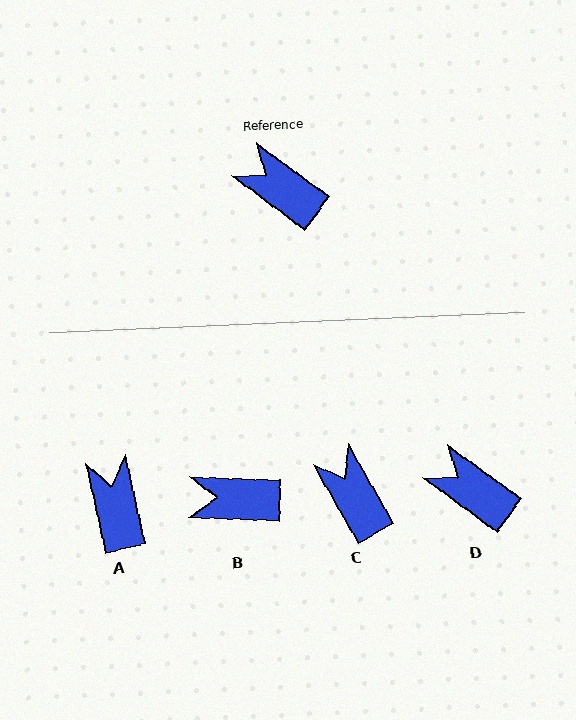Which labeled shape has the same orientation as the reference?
D.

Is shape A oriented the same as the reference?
No, it is off by about 41 degrees.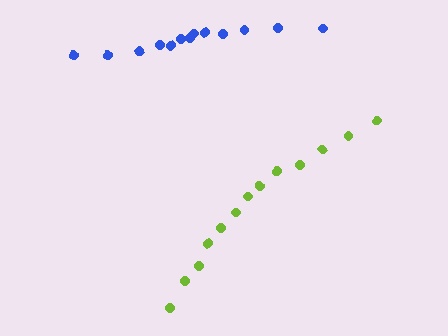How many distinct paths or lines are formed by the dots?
There are 2 distinct paths.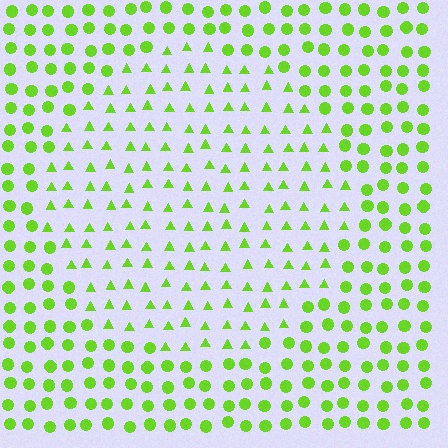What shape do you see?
I see a circle.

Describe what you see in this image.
The image is filled with small lime elements arranged in a uniform grid. A circle-shaped region contains triangles, while the surrounding area contains circles. The boundary is defined purely by the change in element shape.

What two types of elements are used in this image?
The image uses triangles inside the circle region and circles outside it.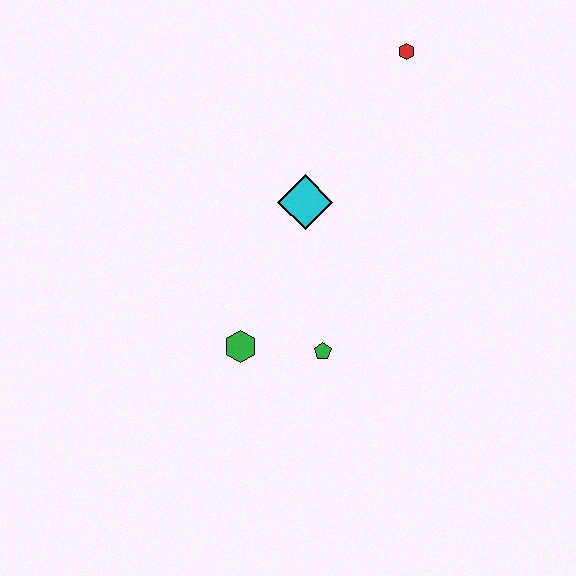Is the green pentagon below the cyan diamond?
Yes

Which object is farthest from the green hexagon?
The red hexagon is farthest from the green hexagon.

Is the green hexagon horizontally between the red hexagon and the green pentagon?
No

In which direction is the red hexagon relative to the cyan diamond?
The red hexagon is above the cyan diamond.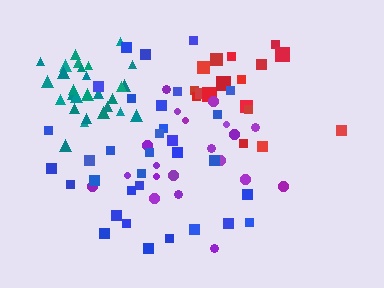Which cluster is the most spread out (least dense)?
Purple.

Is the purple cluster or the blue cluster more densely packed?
Blue.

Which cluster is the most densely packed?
Teal.